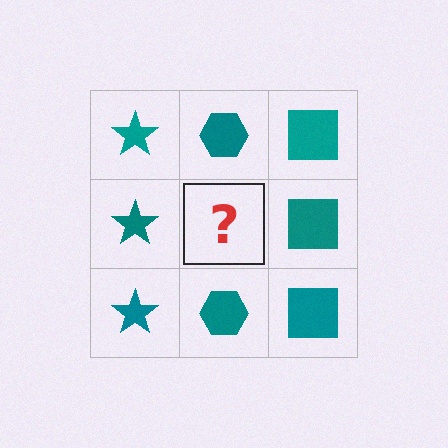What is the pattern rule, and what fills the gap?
The rule is that each column has a consistent shape. The gap should be filled with a teal hexagon.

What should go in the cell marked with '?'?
The missing cell should contain a teal hexagon.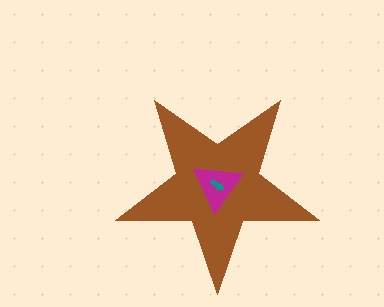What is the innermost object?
The teal arrow.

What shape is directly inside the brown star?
The magenta triangle.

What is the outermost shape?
The brown star.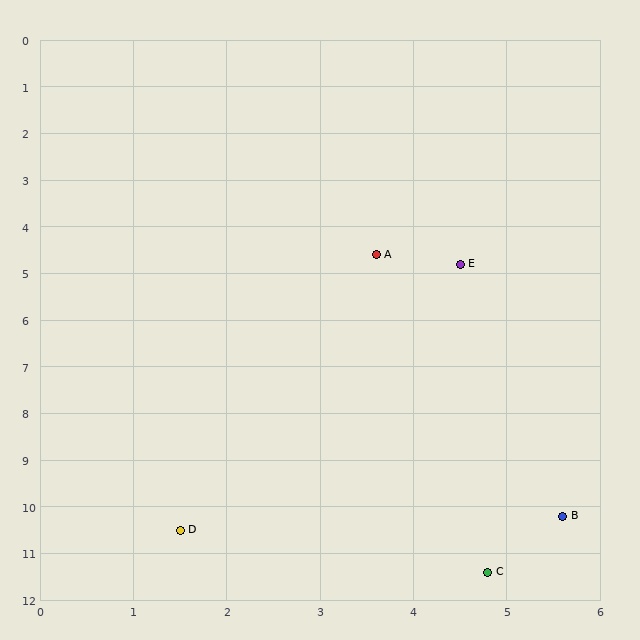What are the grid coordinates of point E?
Point E is at approximately (4.5, 4.8).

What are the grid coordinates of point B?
Point B is at approximately (5.6, 10.2).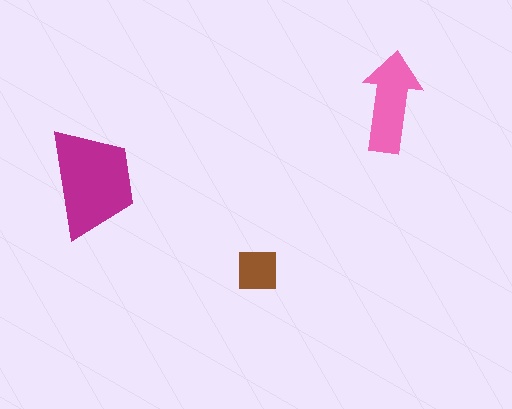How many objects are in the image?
There are 3 objects in the image.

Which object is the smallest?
The brown square.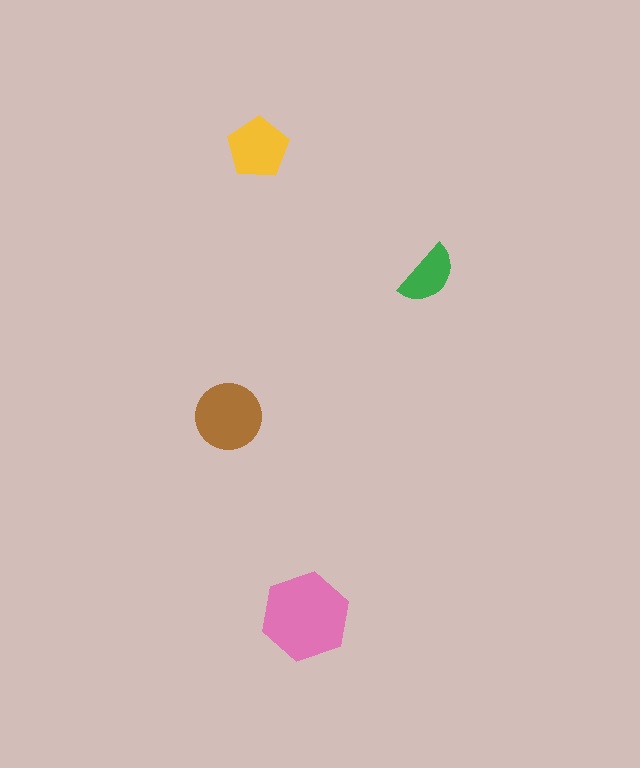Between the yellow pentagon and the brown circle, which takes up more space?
The brown circle.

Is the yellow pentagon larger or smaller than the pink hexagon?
Smaller.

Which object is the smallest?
The green semicircle.